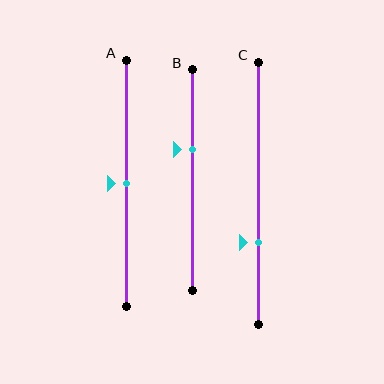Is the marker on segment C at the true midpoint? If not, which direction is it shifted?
No, the marker on segment C is shifted downward by about 19% of the segment length.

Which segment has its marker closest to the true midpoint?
Segment A has its marker closest to the true midpoint.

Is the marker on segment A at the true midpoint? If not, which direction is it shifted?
Yes, the marker on segment A is at the true midpoint.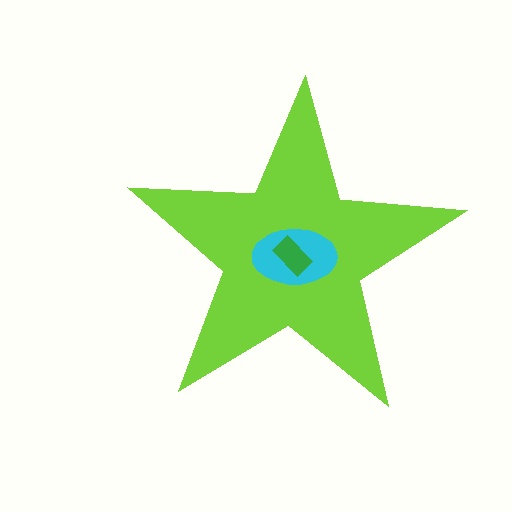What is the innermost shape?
The green rectangle.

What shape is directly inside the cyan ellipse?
The green rectangle.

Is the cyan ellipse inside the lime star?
Yes.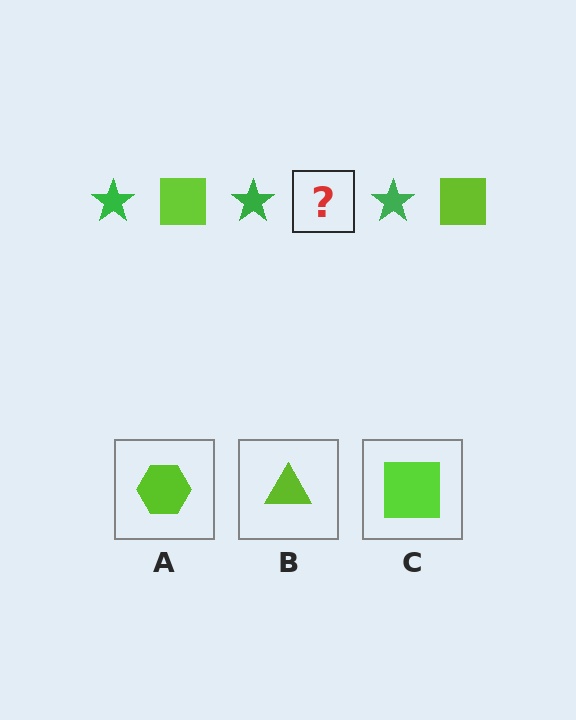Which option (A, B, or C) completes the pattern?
C.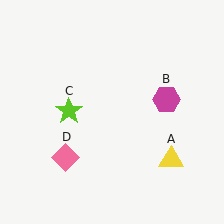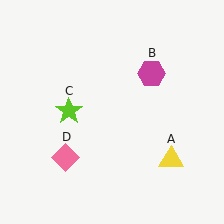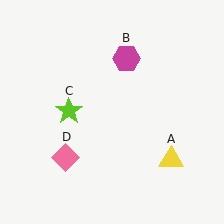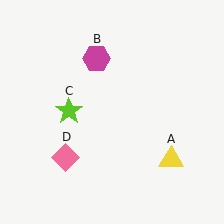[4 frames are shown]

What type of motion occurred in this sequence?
The magenta hexagon (object B) rotated counterclockwise around the center of the scene.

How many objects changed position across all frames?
1 object changed position: magenta hexagon (object B).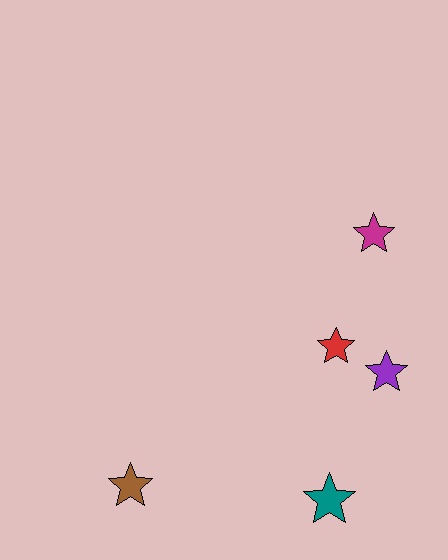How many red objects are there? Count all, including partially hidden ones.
There is 1 red object.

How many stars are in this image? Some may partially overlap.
There are 5 stars.